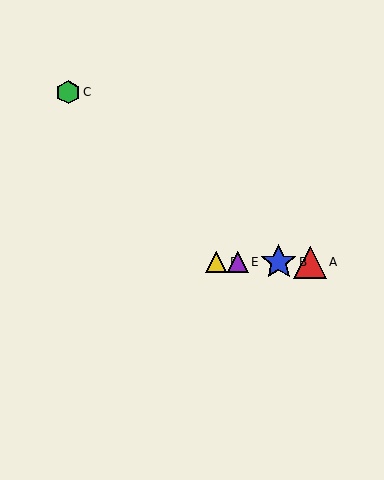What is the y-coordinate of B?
Object B is at y≈262.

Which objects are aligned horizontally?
Objects A, B, D, E are aligned horizontally.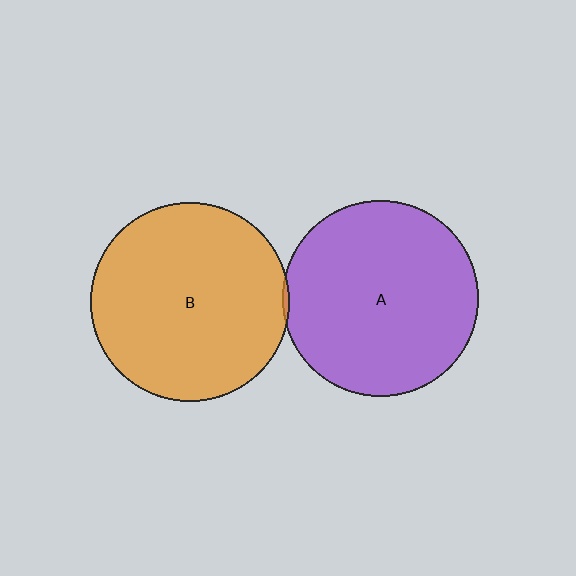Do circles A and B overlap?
Yes.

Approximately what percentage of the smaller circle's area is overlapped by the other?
Approximately 5%.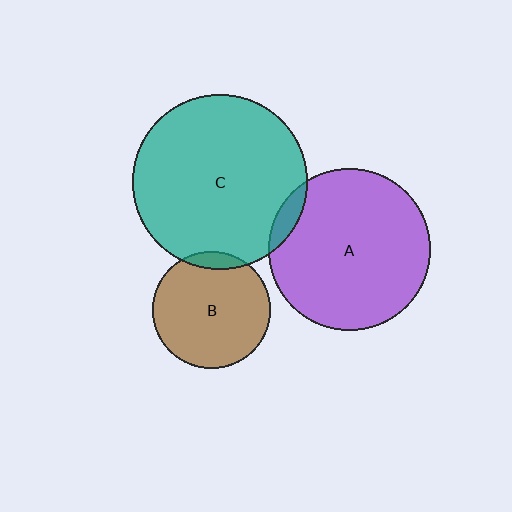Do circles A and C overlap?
Yes.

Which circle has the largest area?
Circle C (teal).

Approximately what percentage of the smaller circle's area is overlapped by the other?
Approximately 5%.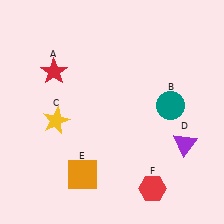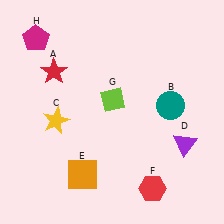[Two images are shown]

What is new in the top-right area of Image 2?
A lime diamond (G) was added in the top-right area of Image 2.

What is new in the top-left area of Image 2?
A magenta pentagon (H) was added in the top-left area of Image 2.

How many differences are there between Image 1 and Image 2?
There are 2 differences between the two images.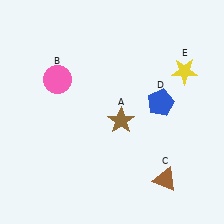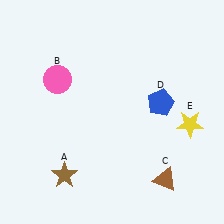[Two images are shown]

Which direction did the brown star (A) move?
The brown star (A) moved left.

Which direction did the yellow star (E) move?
The yellow star (E) moved down.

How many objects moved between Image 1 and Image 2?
2 objects moved between the two images.